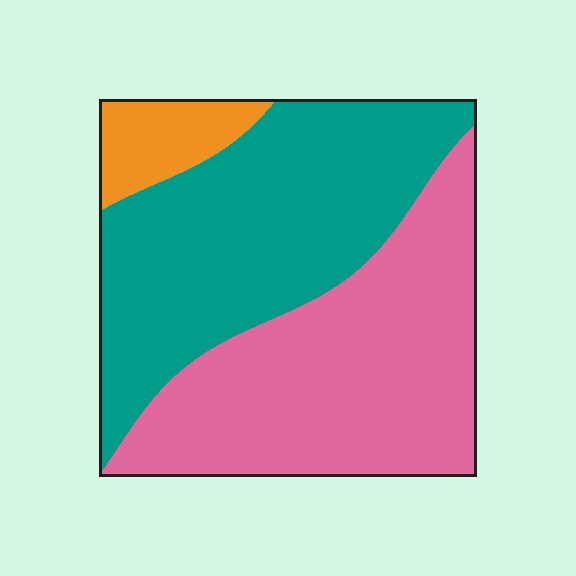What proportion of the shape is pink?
Pink takes up about one half (1/2) of the shape.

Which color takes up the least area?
Orange, at roughly 10%.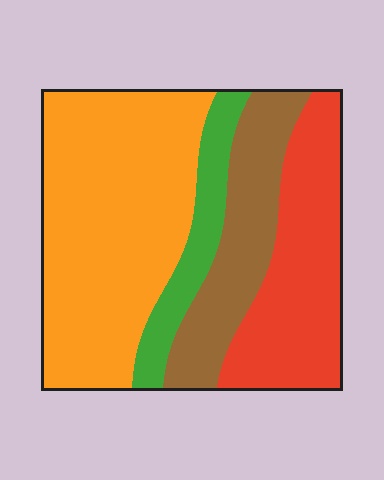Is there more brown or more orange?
Orange.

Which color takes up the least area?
Green, at roughly 10%.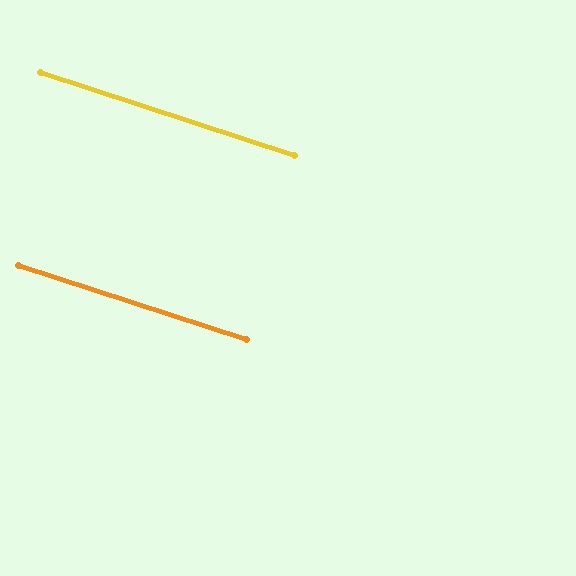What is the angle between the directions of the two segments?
Approximately 0 degrees.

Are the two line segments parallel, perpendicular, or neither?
Parallel — their directions differ by only 0.1°.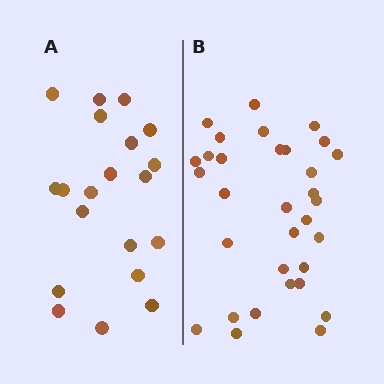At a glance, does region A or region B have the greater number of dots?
Region B (the right region) has more dots.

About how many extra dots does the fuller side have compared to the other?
Region B has roughly 12 or so more dots than region A.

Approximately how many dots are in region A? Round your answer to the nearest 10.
About 20 dots.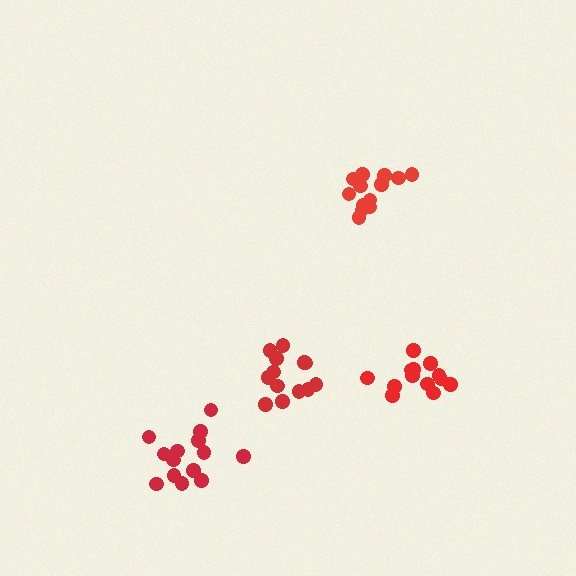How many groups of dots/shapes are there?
There are 4 groups.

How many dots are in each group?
Group 1: 14 dots, Group 2: 13 dots, Group 3: 14 dots, Group 4: 13 dots (54 total).